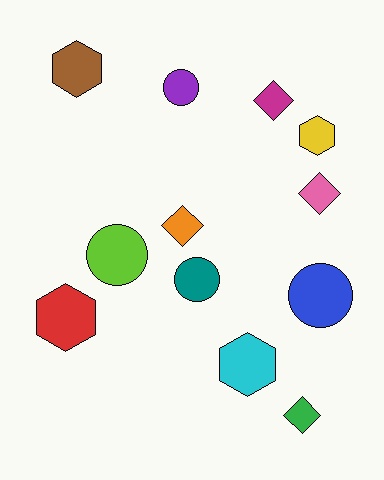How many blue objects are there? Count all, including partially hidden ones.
There is 1 blue object.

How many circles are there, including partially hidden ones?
There are 4 circles.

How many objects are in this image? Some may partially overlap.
There are 12 objects.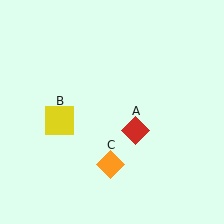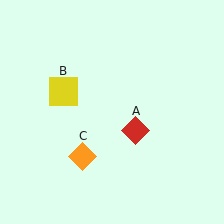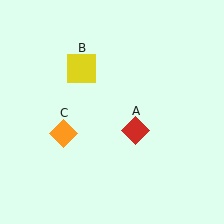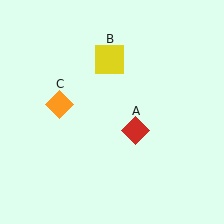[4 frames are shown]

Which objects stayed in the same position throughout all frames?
Red diamond (object A) remained stationary.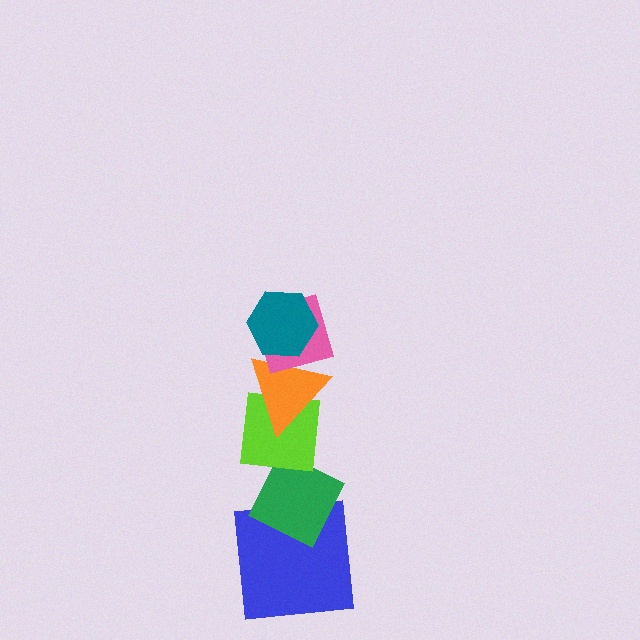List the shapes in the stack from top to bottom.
From top to bottom: the teal hexagon, the pink diamond, the orange triangle, the lime square, the green diamond, the blue square.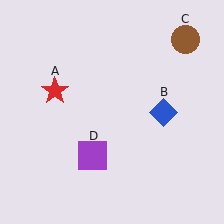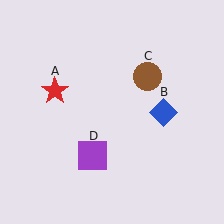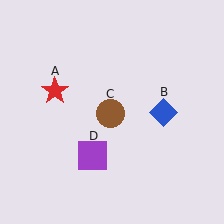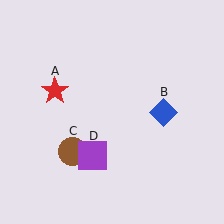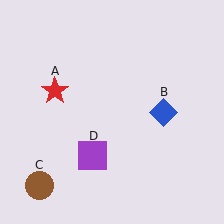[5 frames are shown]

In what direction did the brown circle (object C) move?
The brown circle (object C) moved down and to the left.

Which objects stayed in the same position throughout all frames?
Red star (object A) and blue diamond (object B) and purple square (object D) remained stationary.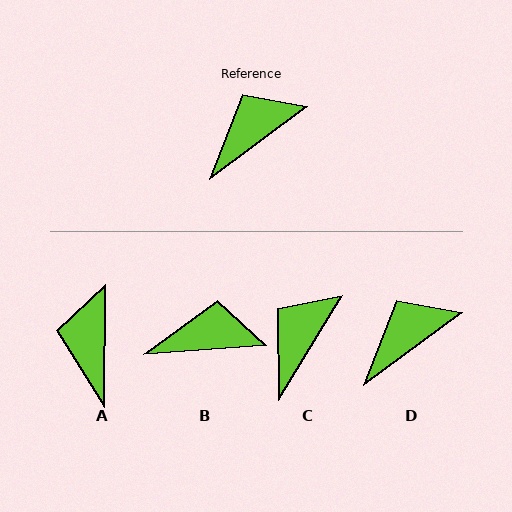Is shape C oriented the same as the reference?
No, it is off by about 22 degrees.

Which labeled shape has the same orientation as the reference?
D.